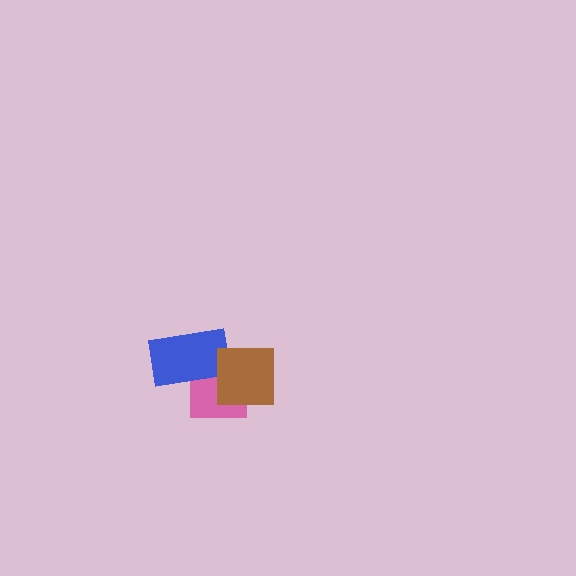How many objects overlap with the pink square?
2 objects overlap with the pink square.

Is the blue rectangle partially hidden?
Yes, it is partially covered by another shape.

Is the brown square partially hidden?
No, no other shape covers it.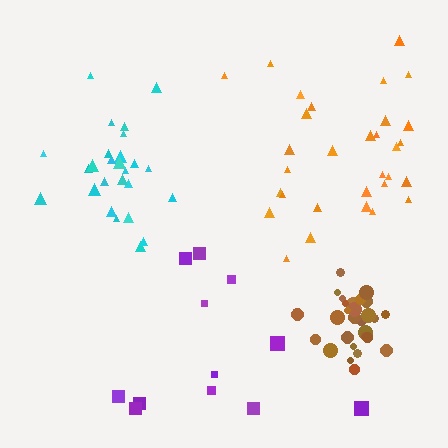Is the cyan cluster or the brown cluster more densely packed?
Brown.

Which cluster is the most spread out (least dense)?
Purple.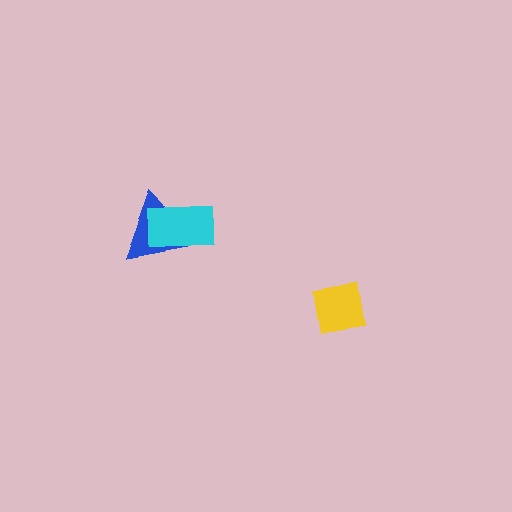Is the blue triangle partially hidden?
Yes, it is partially covered by another shape.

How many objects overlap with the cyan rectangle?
1 object overlaps with the cyan rectangle.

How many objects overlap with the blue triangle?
1 object overlaps with the blue triangle.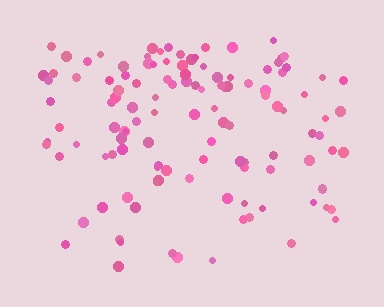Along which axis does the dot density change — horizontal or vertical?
Vertical.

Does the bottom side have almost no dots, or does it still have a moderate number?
Still a moderate number, just noticeably fewer than the top.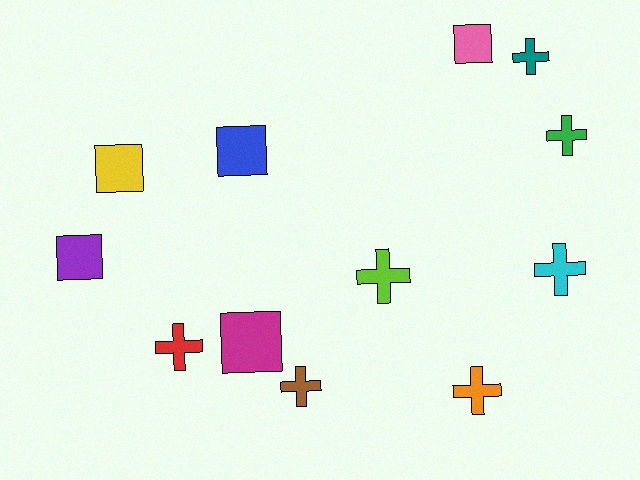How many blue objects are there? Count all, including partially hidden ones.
There is 1 blue object.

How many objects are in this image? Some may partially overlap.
There are 12 objects.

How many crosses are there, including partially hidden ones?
There are 7 crosses.